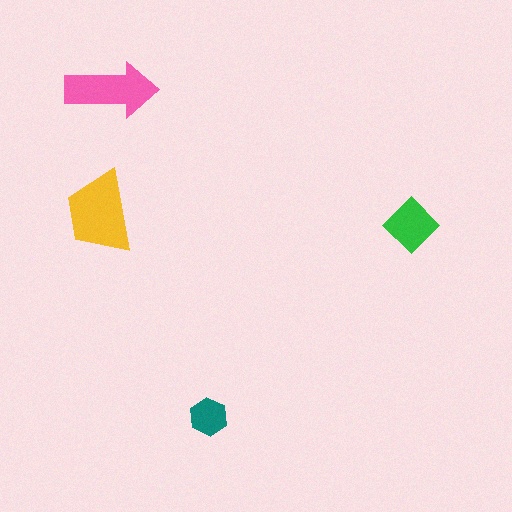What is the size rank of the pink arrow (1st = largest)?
2nd.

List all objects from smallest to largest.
The teal hexagon, the green diamond, the pink arrow, the yellow trapezoid.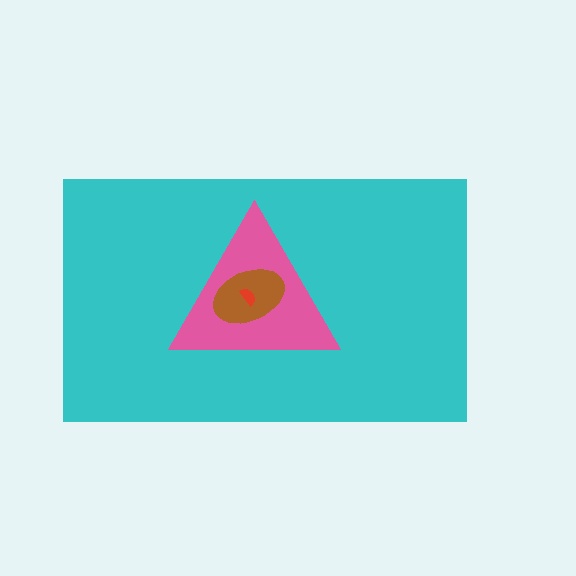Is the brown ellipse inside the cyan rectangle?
Yes.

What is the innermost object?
The red semicircle.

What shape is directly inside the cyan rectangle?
The pink triangle.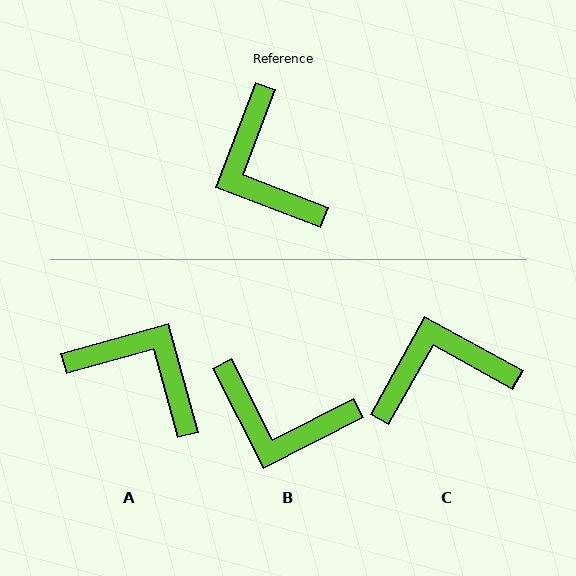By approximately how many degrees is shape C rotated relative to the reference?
Approximately 98 degrees clockwise.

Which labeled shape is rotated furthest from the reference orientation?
A, about 144 degrees away.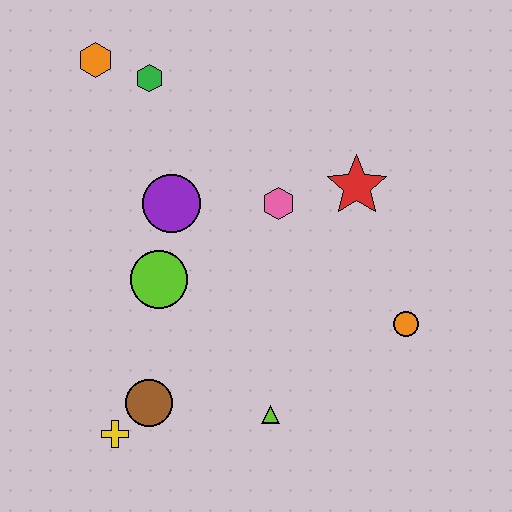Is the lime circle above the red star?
No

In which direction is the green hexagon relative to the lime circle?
The green hexagon is above the lime circle.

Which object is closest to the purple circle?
The lime circle is closest to the purple circle.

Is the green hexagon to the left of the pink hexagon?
Yes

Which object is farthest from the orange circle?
The orange hexagon is farthest from the orange circle.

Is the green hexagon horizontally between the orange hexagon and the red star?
Yes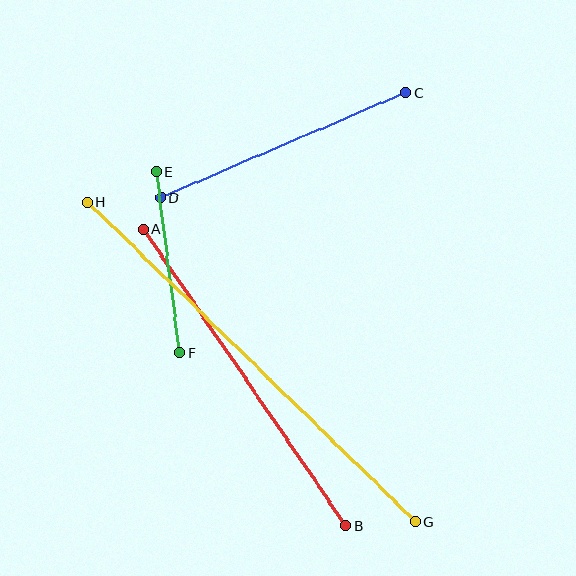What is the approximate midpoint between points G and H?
The midpoint is at approximately (251, 362) pixels.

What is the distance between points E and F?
The distance is approximately 183 pixels.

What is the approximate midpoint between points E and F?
The midpoint is at approximately (168, 262) pixels.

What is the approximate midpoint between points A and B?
The midpoint is at approximately (245, 378) pixels.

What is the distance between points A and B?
The distance is approximately 359 pixels.